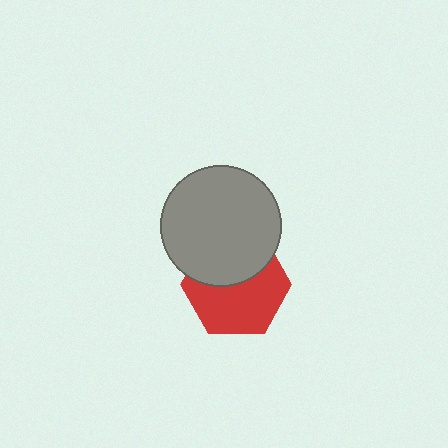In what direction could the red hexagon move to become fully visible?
The red hexagon could move down. That would shift it out from behind the gray circle entirely.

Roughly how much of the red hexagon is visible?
About half of it is visible (roughly 59%).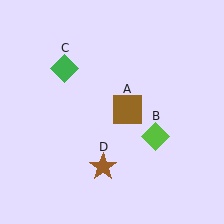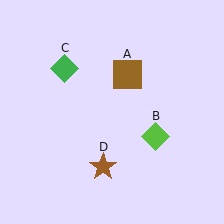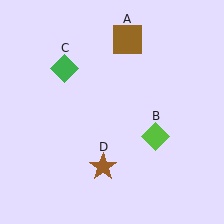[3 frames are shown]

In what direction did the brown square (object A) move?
The brown square (object A) moved up.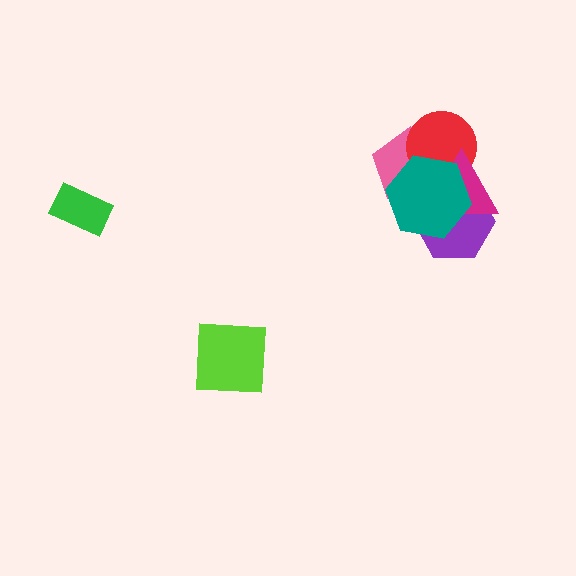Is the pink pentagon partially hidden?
Yes, it is partially covered by another shape.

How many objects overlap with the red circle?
3 objects overlap with the red circle.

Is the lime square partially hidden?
No, no other shape covers it.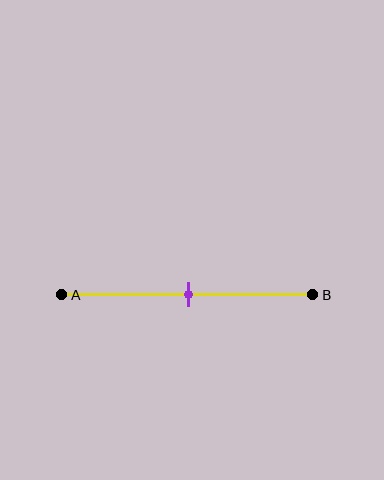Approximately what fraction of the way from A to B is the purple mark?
The purple mark is approximately 50% of the way from A to B.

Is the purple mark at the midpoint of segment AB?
Yes, the mark is approximately at the midpoint.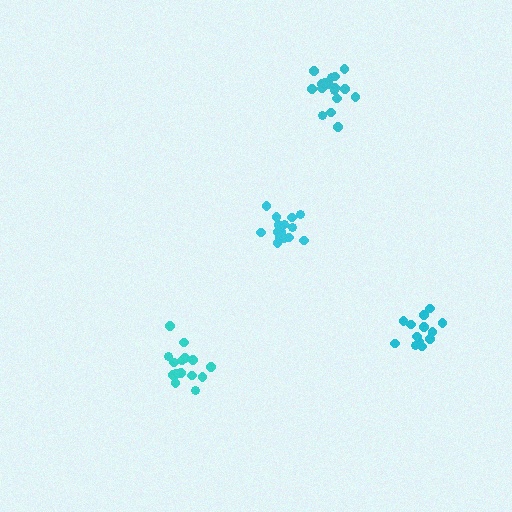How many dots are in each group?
Group 1: 16 dots, Group 2: 17 dots, Group 3: 15 dots, Group 4: 13 dots (61 total).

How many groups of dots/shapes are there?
There are 4 groups.